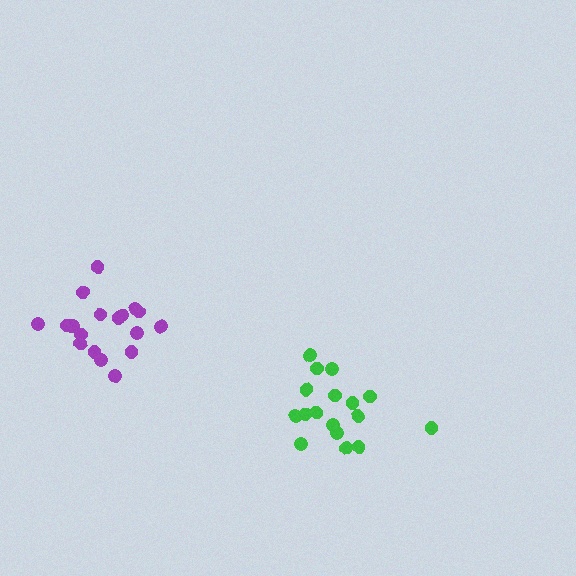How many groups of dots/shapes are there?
There are 2 groups.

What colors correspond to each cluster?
The clusters are colored: purple, green.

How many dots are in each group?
Group 1: 19 dots, Group 2: 17 dots (36 total).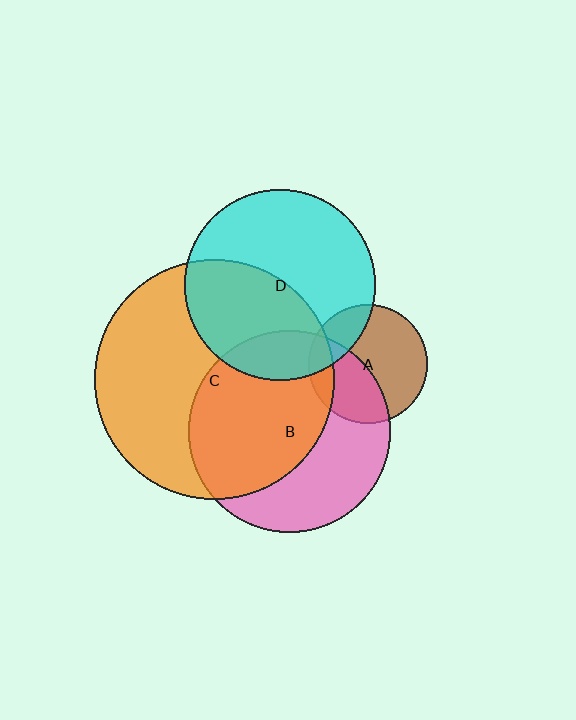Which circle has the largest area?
Circle C (orange).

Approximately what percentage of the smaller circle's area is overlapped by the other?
Approximately 15%.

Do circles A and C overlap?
Yes.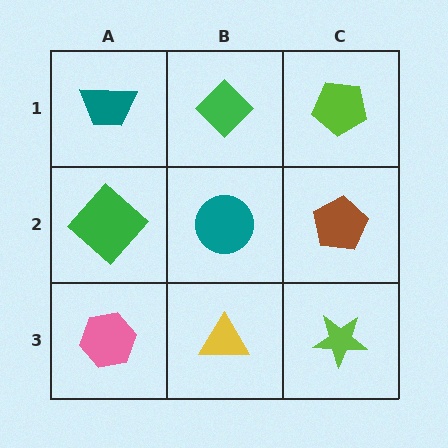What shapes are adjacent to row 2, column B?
A green diamond (row 1, column B), a yellow triangle (row 3, column B), a green diamond (row 2, column A), a brown pentagon (row 2, column C).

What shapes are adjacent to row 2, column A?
A teal trapezoid (row 1, column A), a pink hexagon (row 3, column A), a teal circle (row 2, column B).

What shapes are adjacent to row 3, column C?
A brown pentagon (row 2, column C), a yellow triangle (row 3, column B).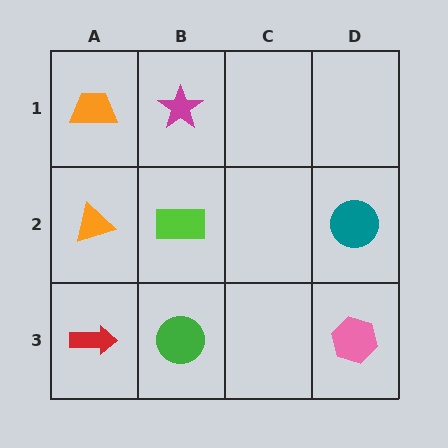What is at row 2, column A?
An orange triangle.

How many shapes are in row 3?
3 shapes.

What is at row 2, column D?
A teal circle.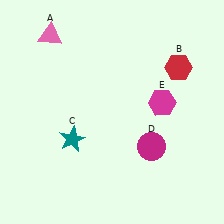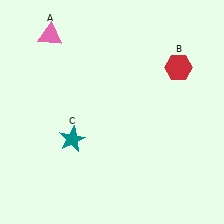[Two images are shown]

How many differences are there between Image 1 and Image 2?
There are 2 differences between the two images.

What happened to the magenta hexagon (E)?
The magenta hexagon (E) was removed in Image 2. It was in the top-right area of Image 1.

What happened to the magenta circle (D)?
The magenta circle (D) was removed in Image 2. It was in the bottom-right area of Image 1.